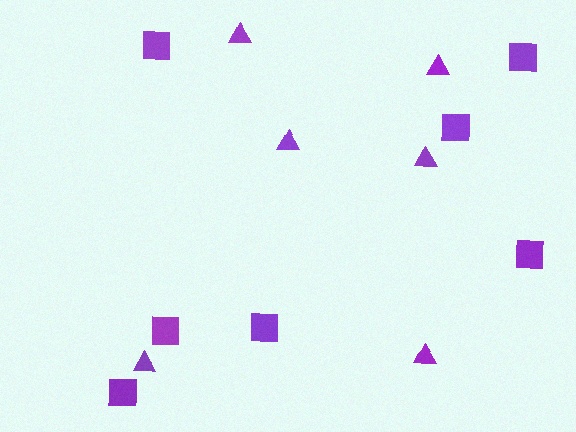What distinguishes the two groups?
There are 2 groups: one group of triangles (6) and one group of squares (7).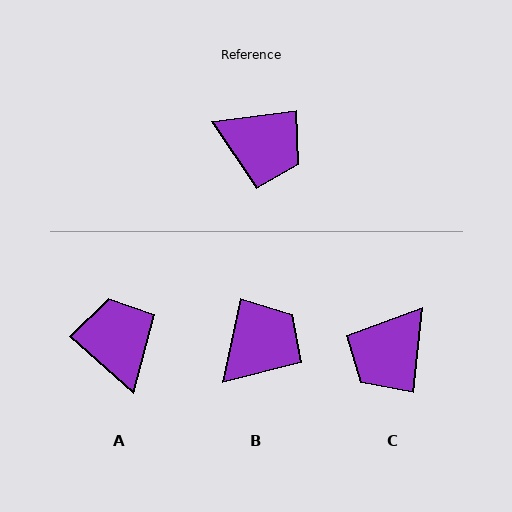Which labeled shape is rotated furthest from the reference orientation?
A, about 131 degrees away.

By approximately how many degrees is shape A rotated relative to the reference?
Approximately 131 degrees counter-clockwise.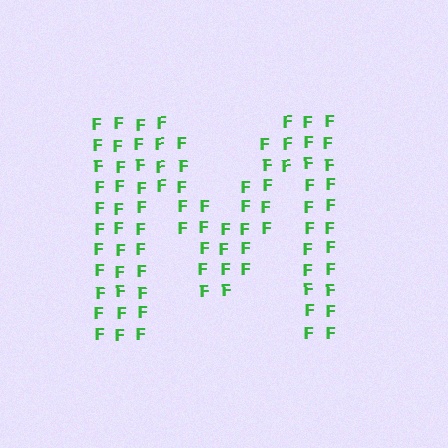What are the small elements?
The small elements are letter F's.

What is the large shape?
The large shape is the letter M.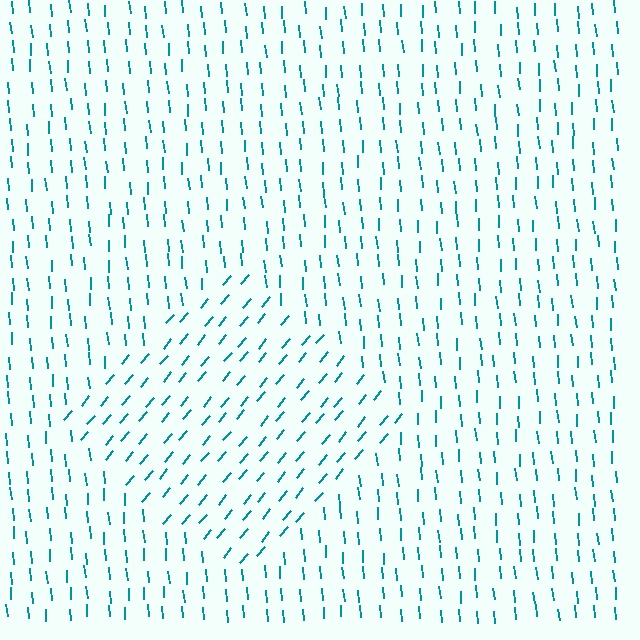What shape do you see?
I see a diamond.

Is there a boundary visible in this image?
Yes, there is a texture boundary formed by a change in line orientation.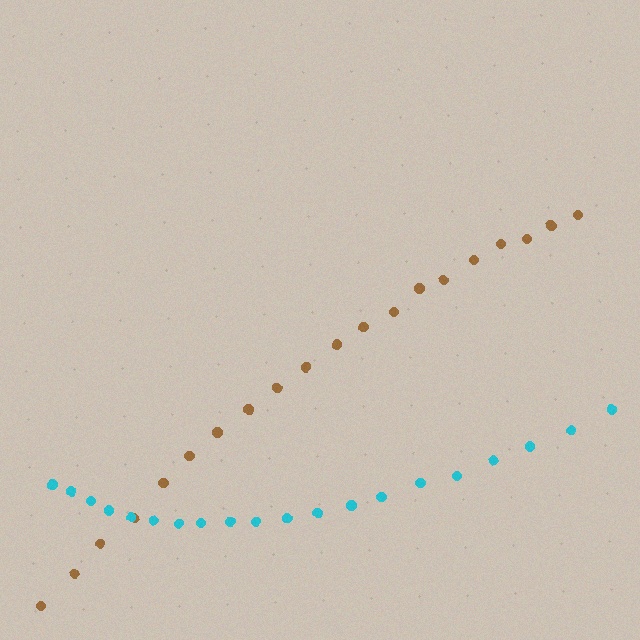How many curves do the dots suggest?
There are 2 distinct paths.